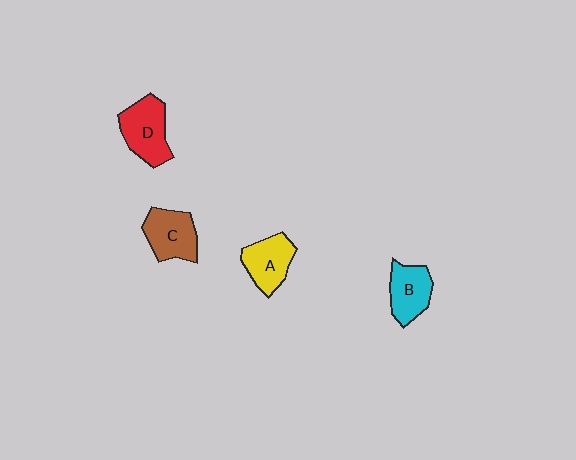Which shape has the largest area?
Shape D (red).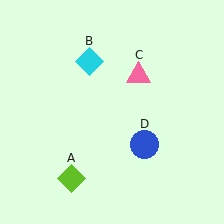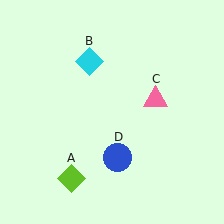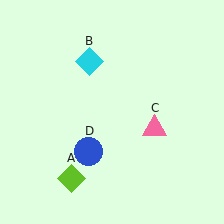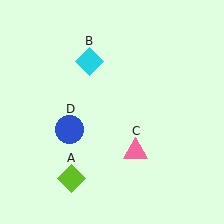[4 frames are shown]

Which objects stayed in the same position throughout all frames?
Lime diamond (object A) and cyan diamond (object B) remained stationary.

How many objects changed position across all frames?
2 objects changed position: pink triangle (object C), blue circle (object D).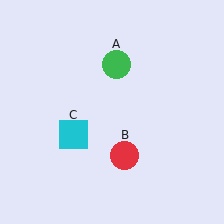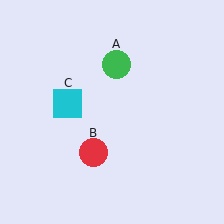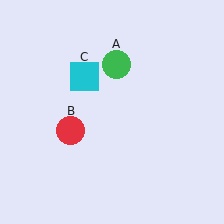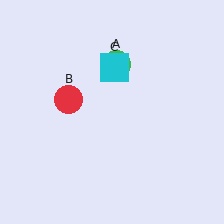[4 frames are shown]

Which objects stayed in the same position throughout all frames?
Green circle (object A) remained stationary.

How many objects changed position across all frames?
2 objects changed position: red circle (object B), cyan square (object C).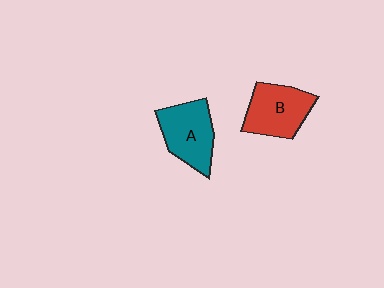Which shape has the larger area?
Shape B (red).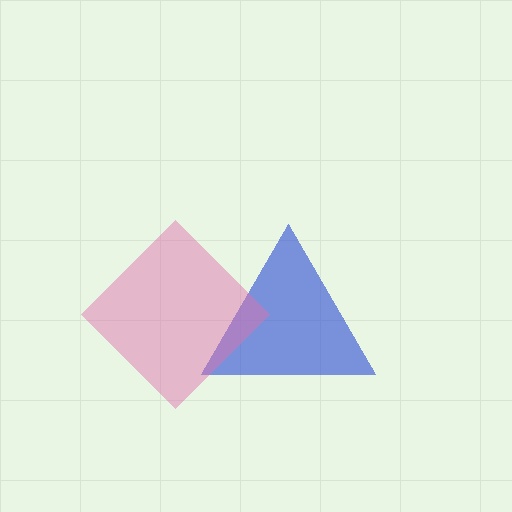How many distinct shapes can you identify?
There are 2 distinct shapes: a blue triangle, a pink diamond.